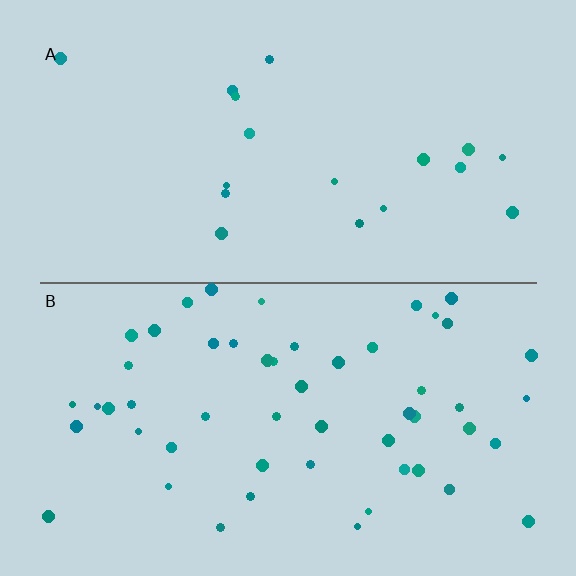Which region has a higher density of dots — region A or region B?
B (the bottom).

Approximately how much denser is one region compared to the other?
Approximately 3.0× — region B over region A.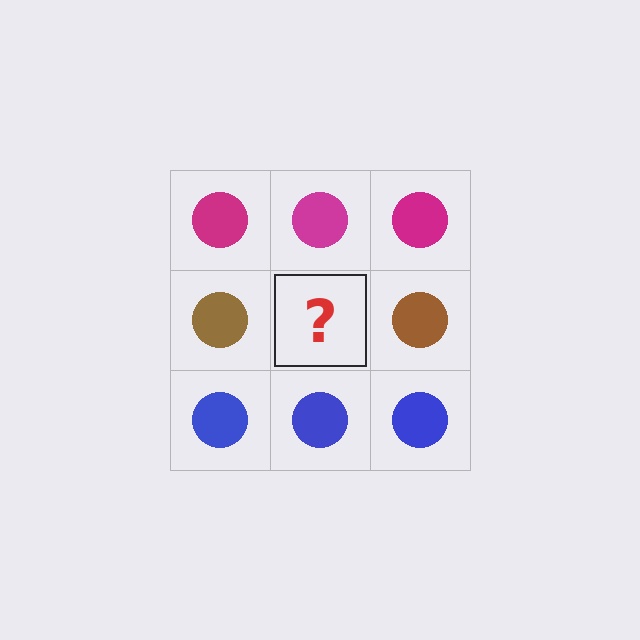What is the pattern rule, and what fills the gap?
The rule is that each row has a consistent color. The gap should be filled with a brown circle.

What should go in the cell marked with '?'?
The missing cell should contain a brown circle.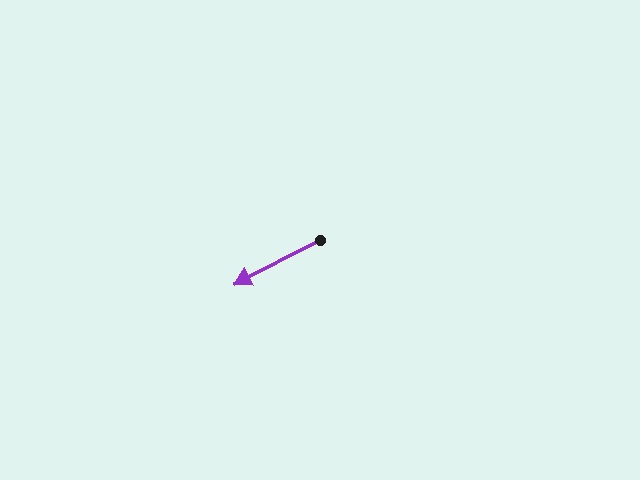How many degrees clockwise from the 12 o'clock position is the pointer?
Approximately 243 degrees.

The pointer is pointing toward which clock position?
Roughly 8 o'clock.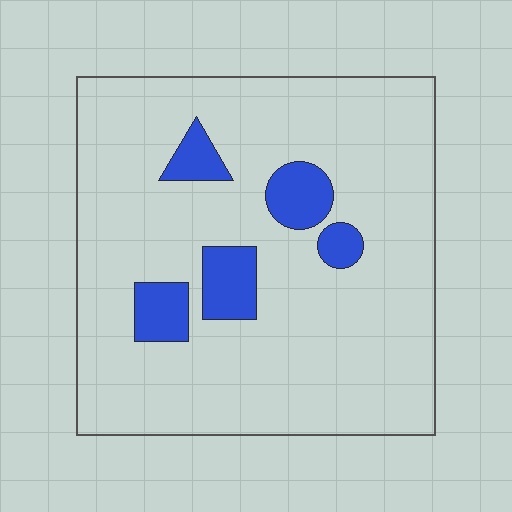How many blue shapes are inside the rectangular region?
5.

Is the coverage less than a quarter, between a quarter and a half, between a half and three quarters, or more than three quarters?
Less than a quarter.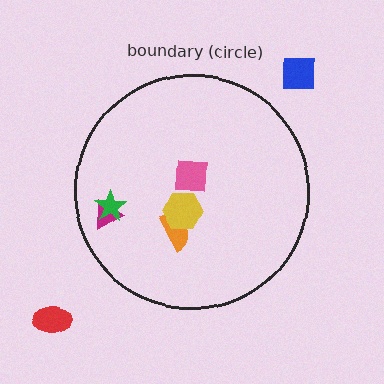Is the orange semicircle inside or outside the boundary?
Inside.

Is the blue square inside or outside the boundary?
Outside.